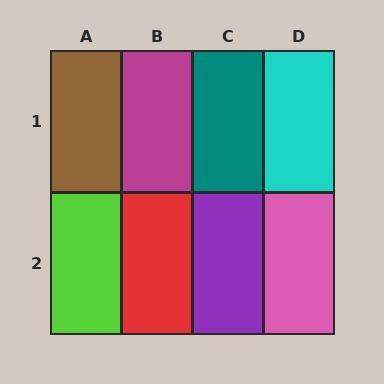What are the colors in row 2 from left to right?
Lime, red, purple, pink.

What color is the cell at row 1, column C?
Teal.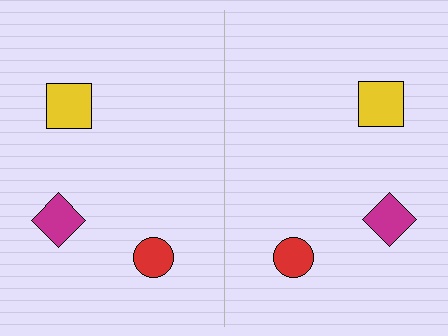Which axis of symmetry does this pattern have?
The pattern has a vertical axis of symmetry running through the center of the image.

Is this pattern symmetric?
Yes, this pattern has bilateral (reflection) symmetry.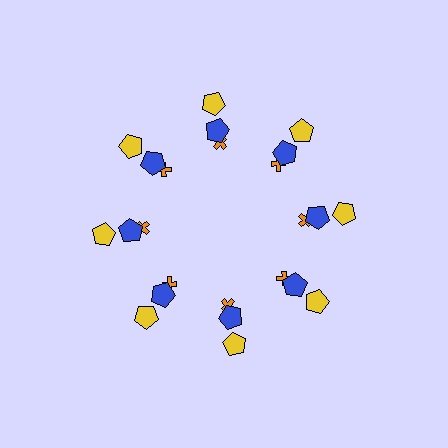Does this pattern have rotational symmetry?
Yes, this pattern has 8-fold rotational symmetry. It looks the same after rotating 45 degrees around the center.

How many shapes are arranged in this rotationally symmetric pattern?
There are 24 shapes, arranged in 8 groups of 3.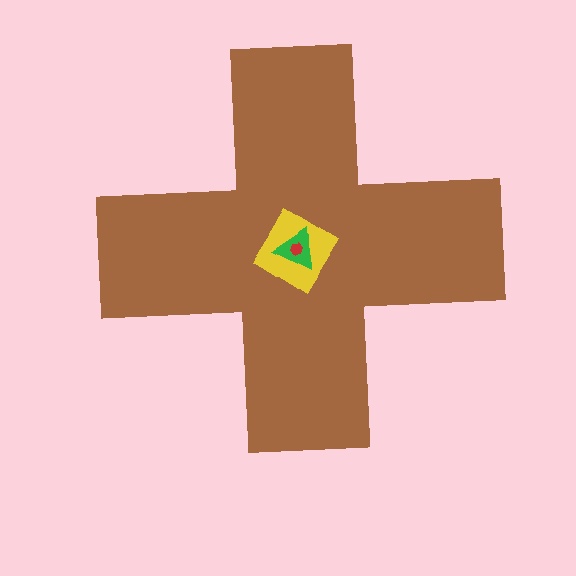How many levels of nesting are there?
4.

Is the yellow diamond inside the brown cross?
Yes.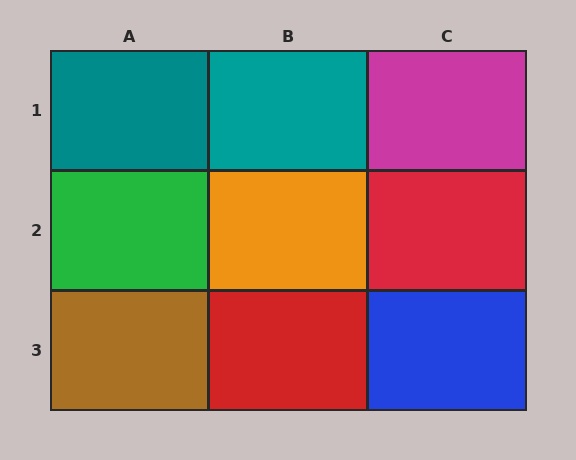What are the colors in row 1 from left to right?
Teal, teal, magenta.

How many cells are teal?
2 cells are teal.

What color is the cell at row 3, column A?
Brown.